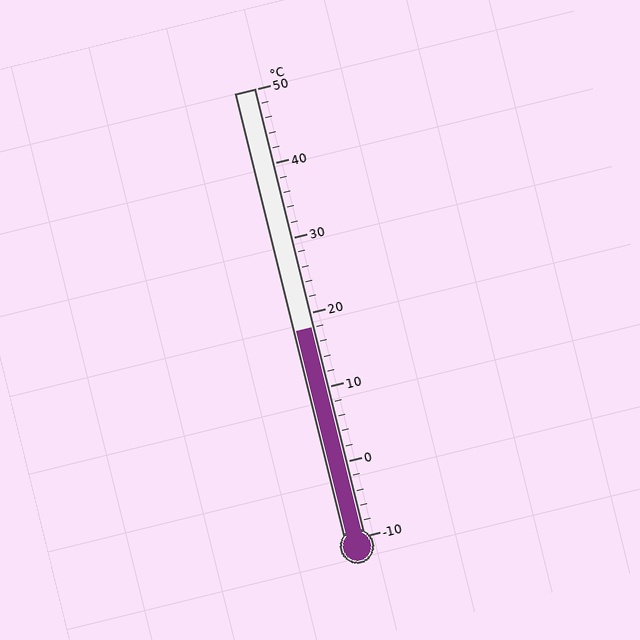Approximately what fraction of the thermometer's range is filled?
The thermometer is filled to approximately 45% of its range.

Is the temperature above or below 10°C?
The temperature is above 10°C.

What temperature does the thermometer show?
The thermometer shows approximately 18°C.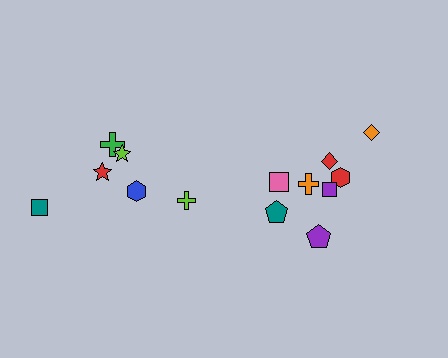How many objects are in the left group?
There are 6 objects.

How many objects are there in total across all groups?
There are 14 objects.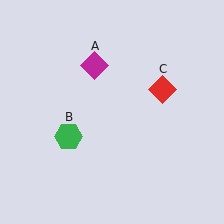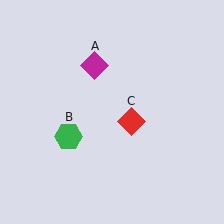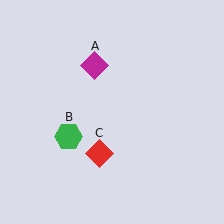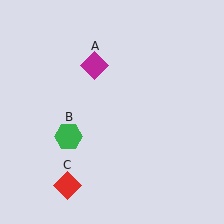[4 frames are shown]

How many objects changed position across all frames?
1 object changed position: red diamond (object C).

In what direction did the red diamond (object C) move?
The red diamond (object C) moved down and to the left.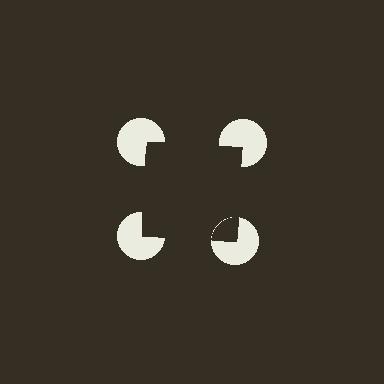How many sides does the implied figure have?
4 sides.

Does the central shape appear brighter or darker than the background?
It typically appears slightly darker than the background, even though no actual brightness change is drawn.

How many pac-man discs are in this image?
There are 4 — one at each vertex of the illusory square.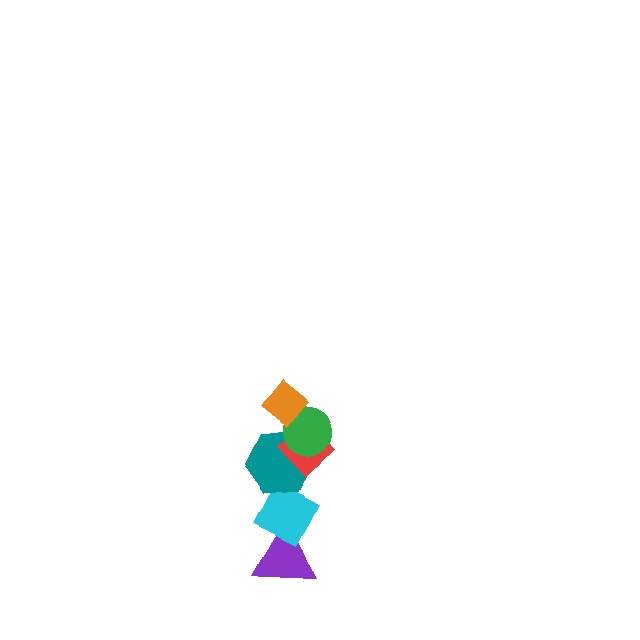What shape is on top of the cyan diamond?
The teal hexagon is on top of the cyan diamond.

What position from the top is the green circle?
The green circle is 2nd from the top.